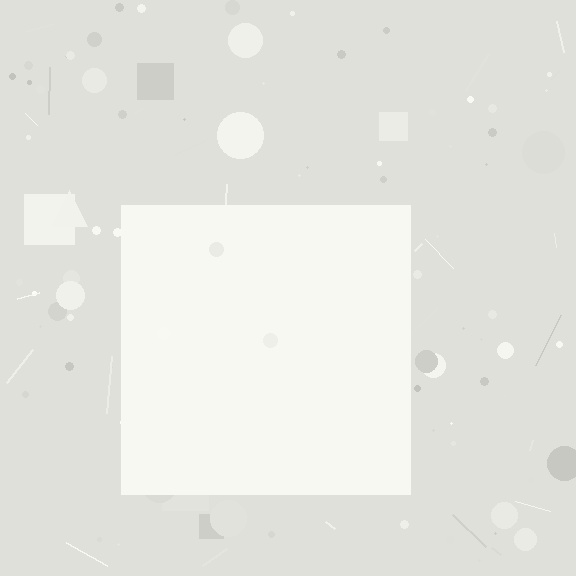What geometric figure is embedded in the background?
A square is embedded in the background.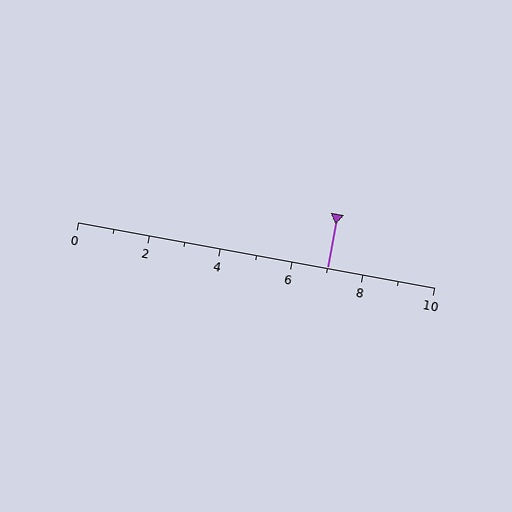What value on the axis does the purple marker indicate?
The marker indicates approximately 7.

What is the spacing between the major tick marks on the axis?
The major ticks are spaced 2 apart.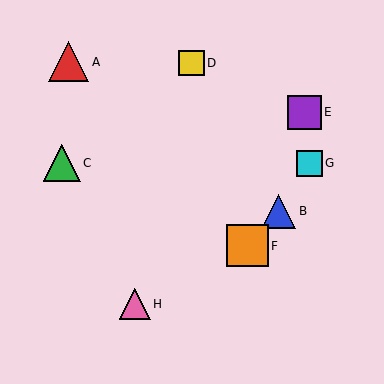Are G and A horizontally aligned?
No, G is at y≈163 and A is at y≈62.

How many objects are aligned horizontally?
2 objects (C, G) are aligned horizontally.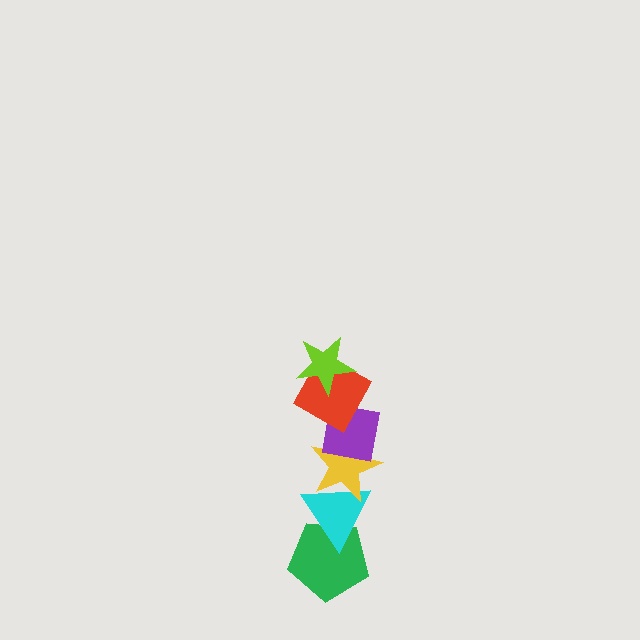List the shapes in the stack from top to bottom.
From top to bottom: the lime star, the red square, the purple square, the yellow star, the cyan triangle, the green pentagon.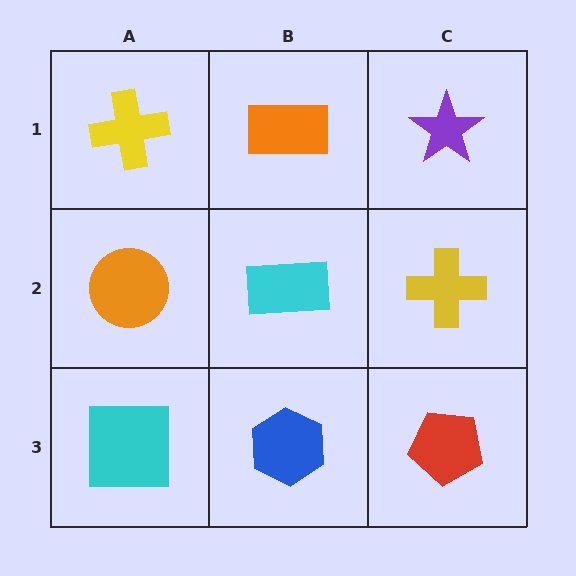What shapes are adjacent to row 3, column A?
An orange circle (row 2, column A), a blue hexagon (row 3, column B).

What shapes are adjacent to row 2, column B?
An orange rectangle (row 1, column B), a blue hexagon (row 3, column B), an orange circle (row 2, column A), a yellow cross (row 2, column C).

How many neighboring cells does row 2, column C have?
3.